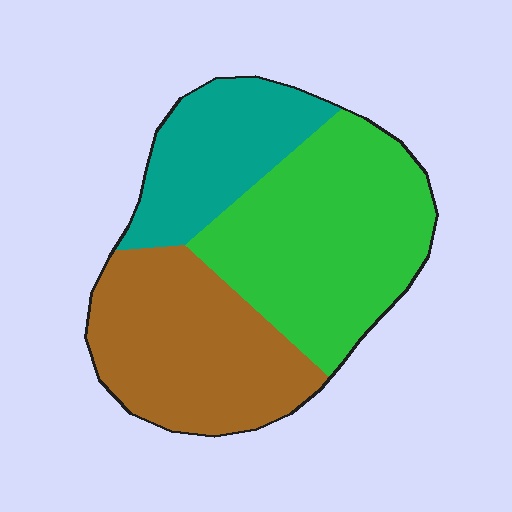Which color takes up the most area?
Green, at roughly 45%.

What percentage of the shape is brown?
Brown covers 35% of the shape.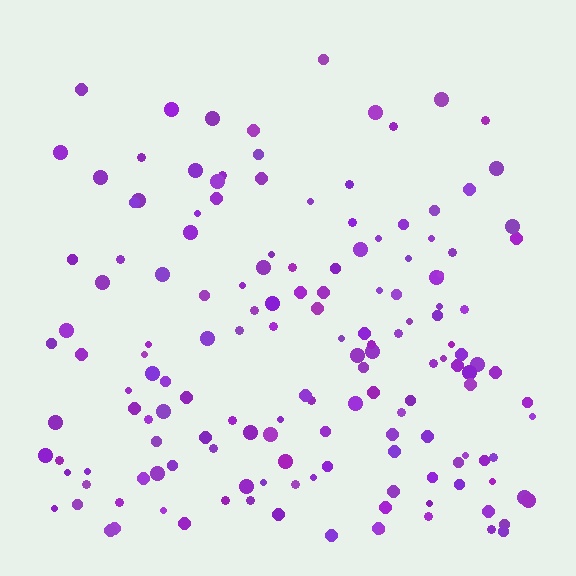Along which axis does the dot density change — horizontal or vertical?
Vertical.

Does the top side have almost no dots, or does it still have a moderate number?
Still a moderate number, just noticeably fewer than the bottom.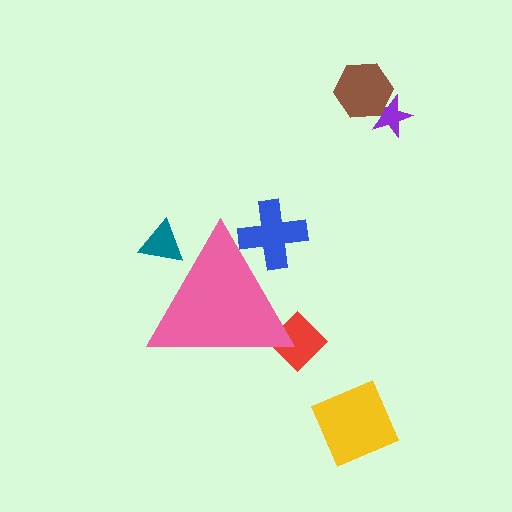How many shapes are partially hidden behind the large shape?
3 shapes are partially hidden.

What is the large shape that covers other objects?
A pink triangle.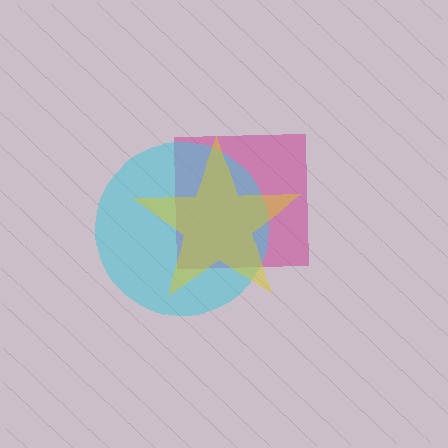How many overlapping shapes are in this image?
There are 3 overlapping shapes in the image.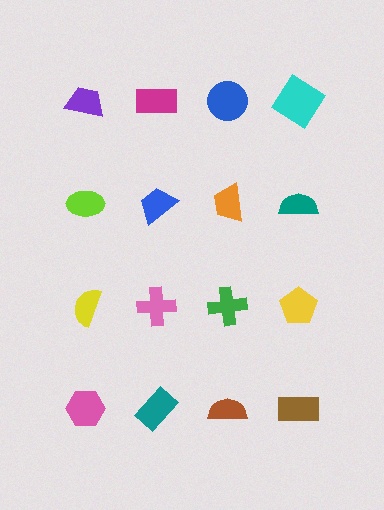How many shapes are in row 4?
4 shapes.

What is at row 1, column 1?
A purple trapezoid.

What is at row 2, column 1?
A lime ellipse.